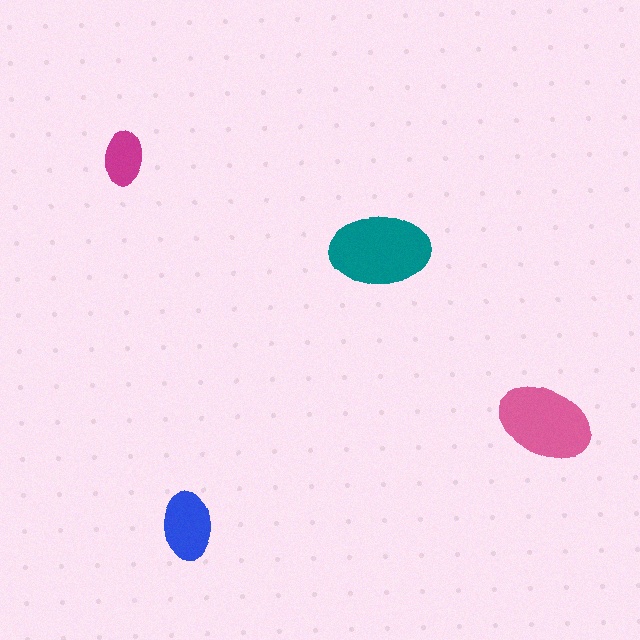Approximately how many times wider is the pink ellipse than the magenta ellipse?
About 2 times wider.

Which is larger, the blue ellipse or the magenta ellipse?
The blue one.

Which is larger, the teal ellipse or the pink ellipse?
The teal one.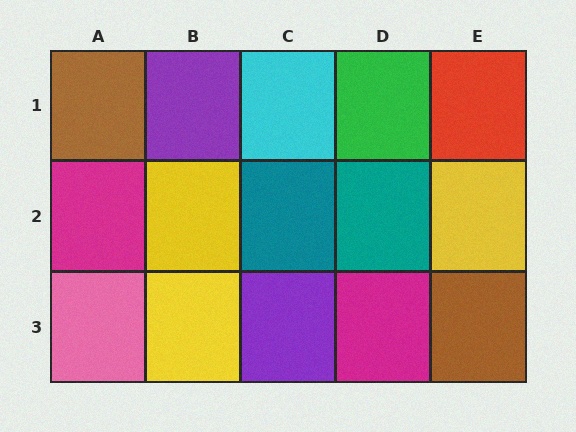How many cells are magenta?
2 cells are magenta.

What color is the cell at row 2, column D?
Teal.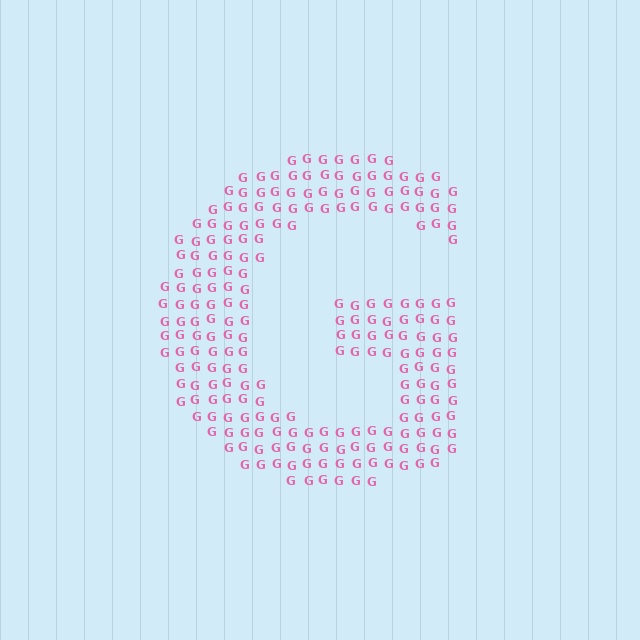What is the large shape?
The large shape is the letter G.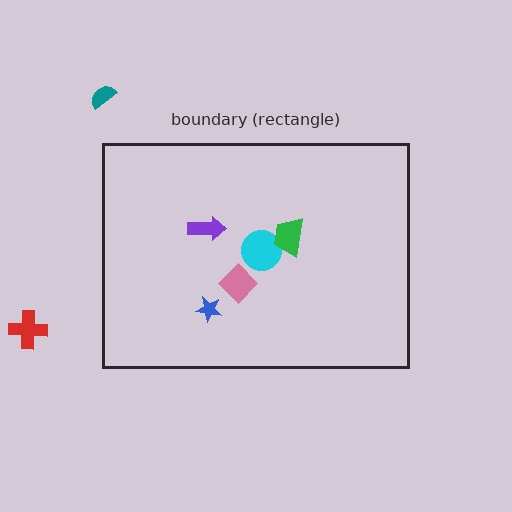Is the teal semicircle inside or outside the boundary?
Outside.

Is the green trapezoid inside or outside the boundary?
Inside.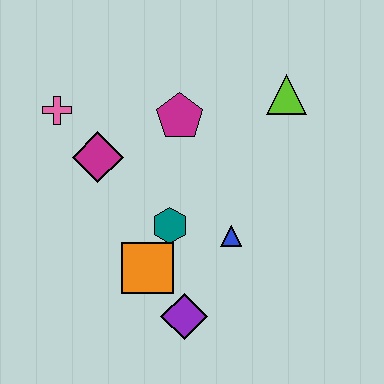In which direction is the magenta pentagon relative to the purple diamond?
The magenta pentagon is above the purple diamond.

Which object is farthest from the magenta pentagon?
The purple diamond is farthest from the magenta pentagon.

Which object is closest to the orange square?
The teal hexagon is closest to the orange square.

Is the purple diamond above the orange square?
No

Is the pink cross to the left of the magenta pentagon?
Yes